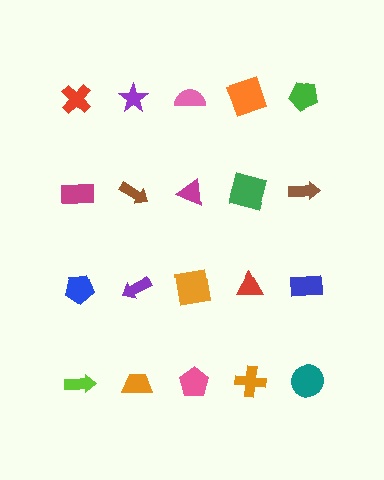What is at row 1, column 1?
A red cross.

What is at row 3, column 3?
An orange square.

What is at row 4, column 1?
A lime arrow.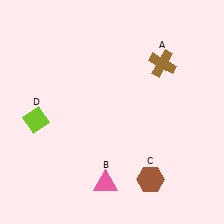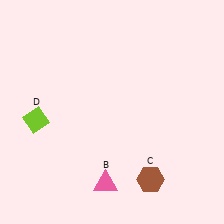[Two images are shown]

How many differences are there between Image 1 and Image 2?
There is 1 difference between the two images.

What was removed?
The brown cross (A) was removed in Image 2.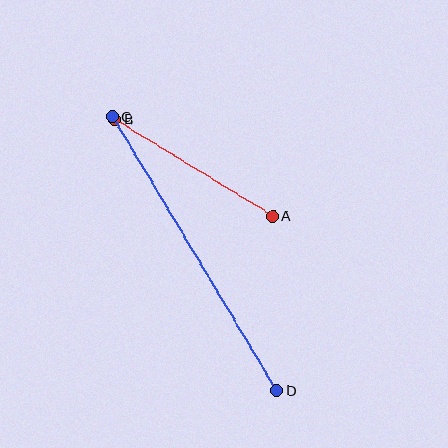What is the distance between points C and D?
The distance is approximately 319 pixels.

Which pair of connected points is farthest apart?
Points C and D are farthest apart.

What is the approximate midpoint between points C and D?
The midpoint is at approximately (194, 254) pixels.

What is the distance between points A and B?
The distance is approximately 185 pixels.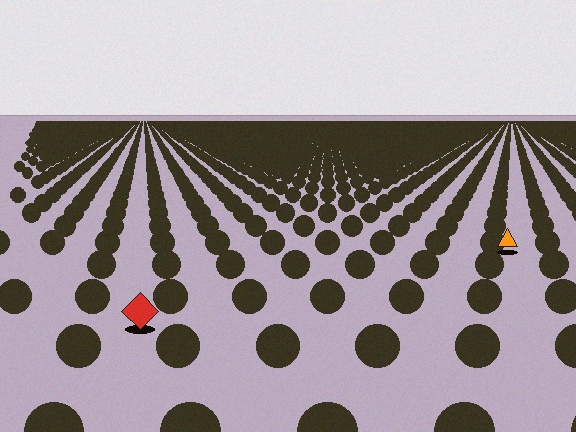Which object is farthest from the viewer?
The orange triangle is farthest from the viewer. It appears smaller and the ground texture around it is denser.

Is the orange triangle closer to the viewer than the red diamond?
No. The red diamond is closer — you can tell from the texture gradient: the ground texture is coarser near it.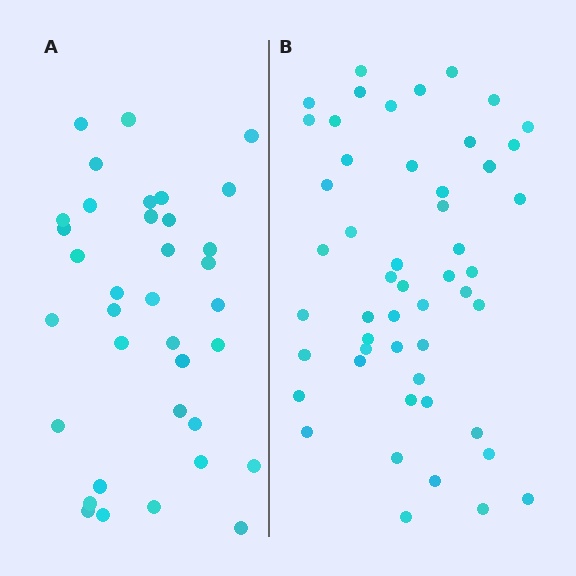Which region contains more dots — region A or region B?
Region B (the right region) has more dots.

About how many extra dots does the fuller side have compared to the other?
Region B has approximately 15 more dots than region A.